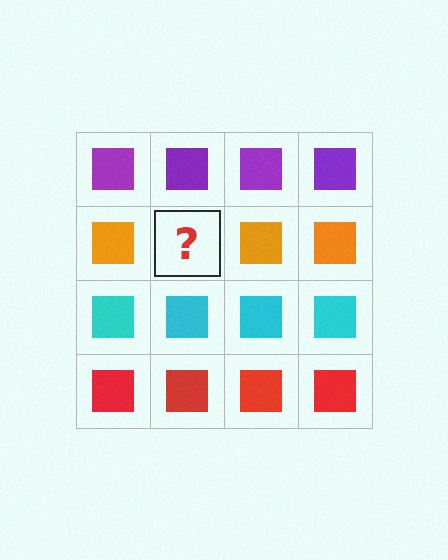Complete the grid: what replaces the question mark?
The question mark should be replaced with an orange square.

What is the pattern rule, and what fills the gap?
The rule is that each row has a consistent color. The gap should be filled with an orange square.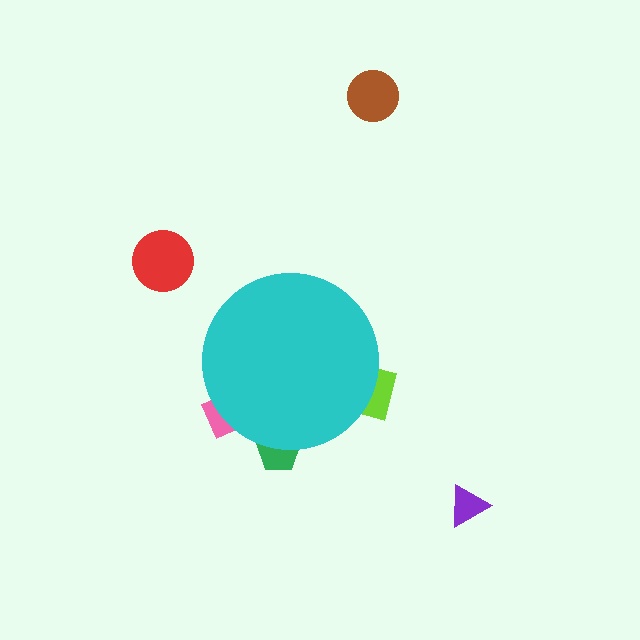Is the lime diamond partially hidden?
Yes, the lime diamond is partially hidden behind the cyan circle.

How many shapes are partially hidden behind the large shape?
3 shapes are partially hidden.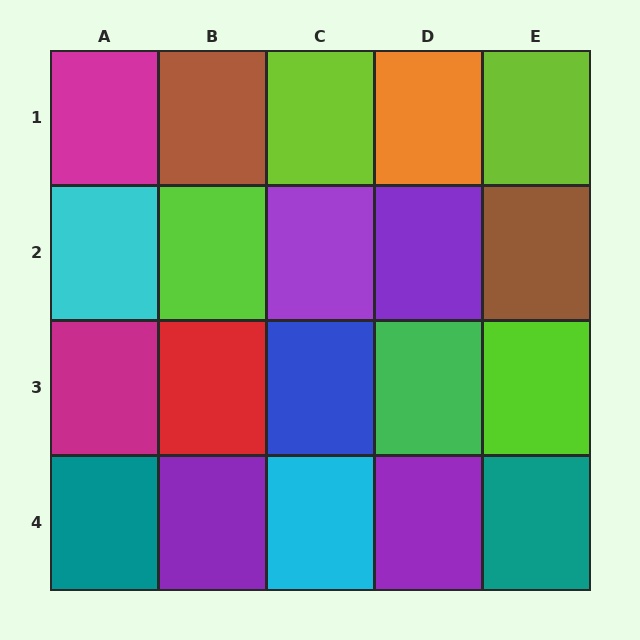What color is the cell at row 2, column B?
Lime.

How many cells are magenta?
2 cells are magenta.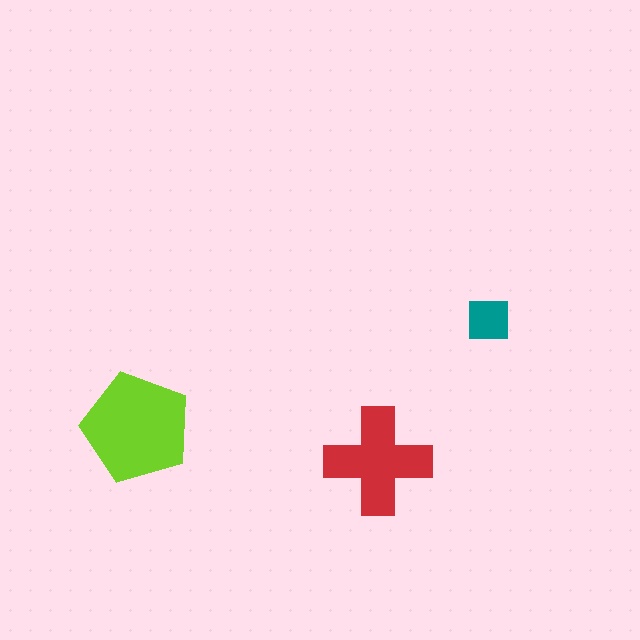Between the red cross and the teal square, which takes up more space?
The red cross.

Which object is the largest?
The lime pentagon.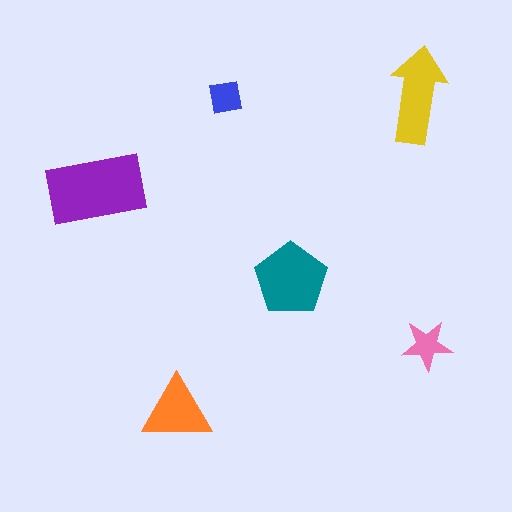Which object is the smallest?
The blue square.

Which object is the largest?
The purple rectangle.